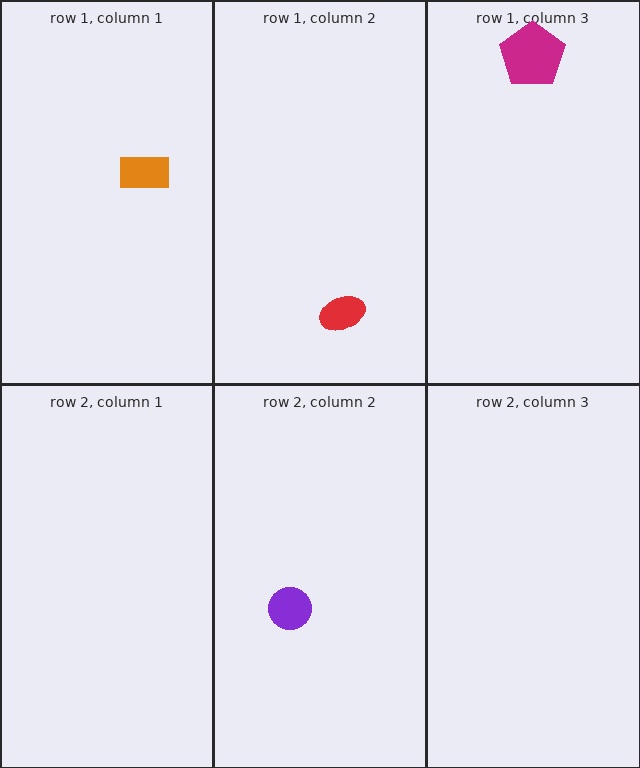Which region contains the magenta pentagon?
The row 1, column 3 region.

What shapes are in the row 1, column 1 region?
The orange rectangle.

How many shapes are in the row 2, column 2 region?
1.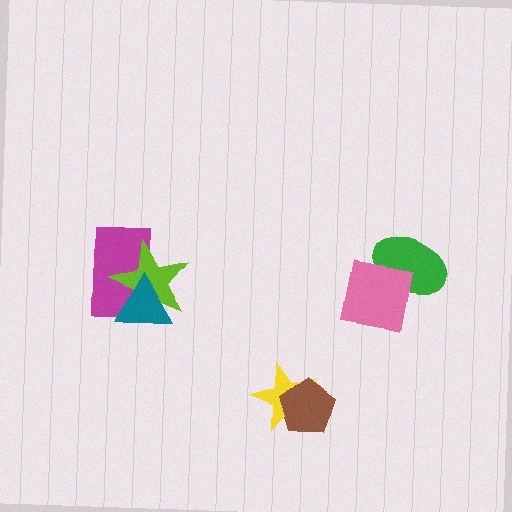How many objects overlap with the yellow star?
1 object overlaps with the yellow star.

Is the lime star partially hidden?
Yes, it is partially covered by another shape.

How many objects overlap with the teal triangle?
2 objects overlap with the teal triangle.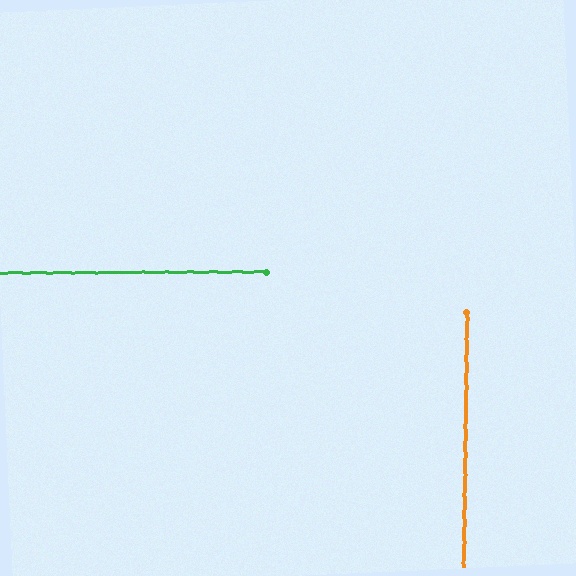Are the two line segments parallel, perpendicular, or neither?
Perpendicular — they meet at approximately 89°.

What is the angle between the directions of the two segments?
Approximately 89 degrees.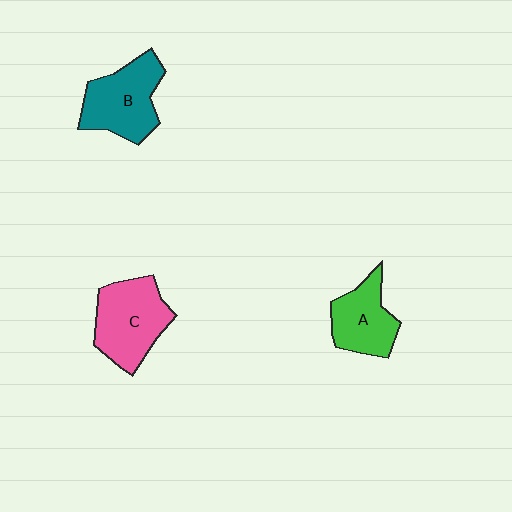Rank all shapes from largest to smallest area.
From largest to smallest: C (pink), B (teal), A (green).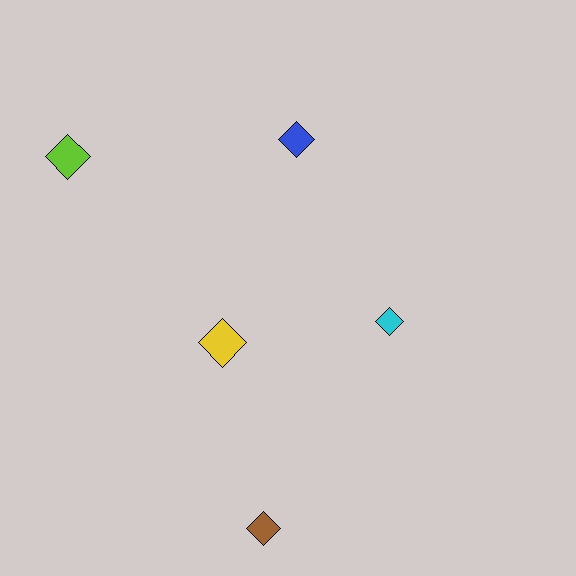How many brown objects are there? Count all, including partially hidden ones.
There is 1 brown object.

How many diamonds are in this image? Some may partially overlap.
There are 5 diamonds.